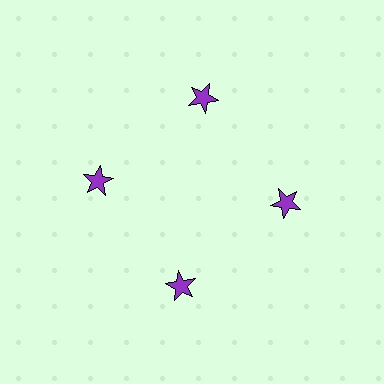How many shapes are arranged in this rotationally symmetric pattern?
There are 4 shapes, arranged in 4 groups of 1.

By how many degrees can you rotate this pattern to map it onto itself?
The pattern maps onto itself every 90 degrees of rotation.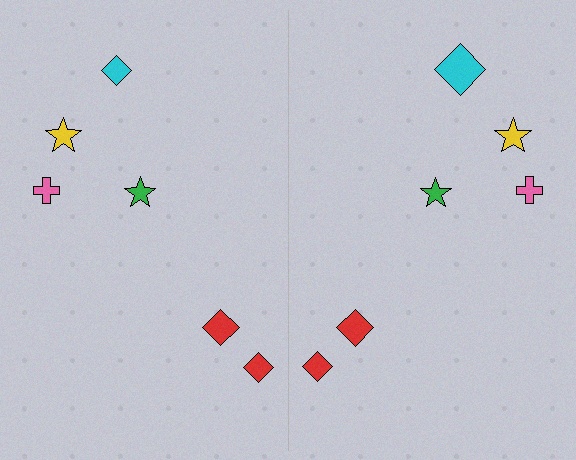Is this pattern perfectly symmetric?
No, the pattern is not perfectly symmetric. The cyan diamond on the right side has a different size than its mirror counterpart.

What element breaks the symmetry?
The cyan diamond on the right side has a different size than its mirror counterpart.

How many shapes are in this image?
There are 12 shapes in this image.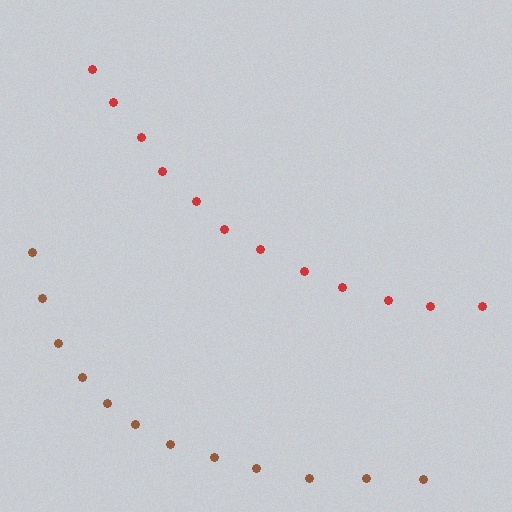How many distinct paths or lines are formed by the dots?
There are 2 distinct paths.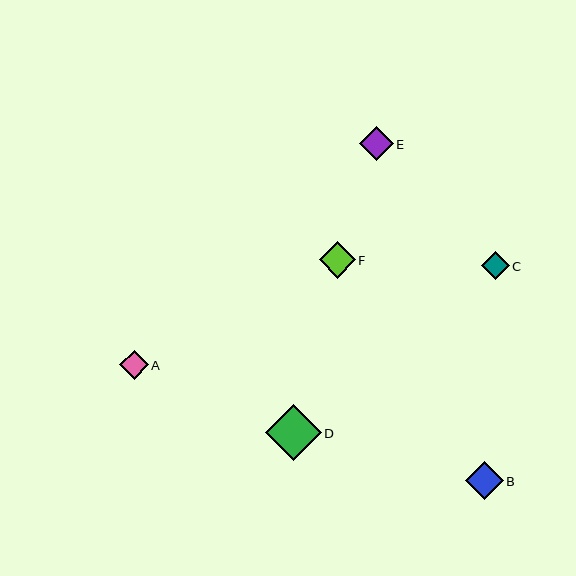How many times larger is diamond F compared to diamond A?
Diamond F is approximately 1.3 times the size of diamond A.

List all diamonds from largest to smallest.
From largest to smallest: D, B, F, E, A, C.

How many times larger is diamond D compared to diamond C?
Diamond D is approximately 2.0 times the size of diamond C.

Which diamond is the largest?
Diamond D is the largest with a size of approximately 55 pixels.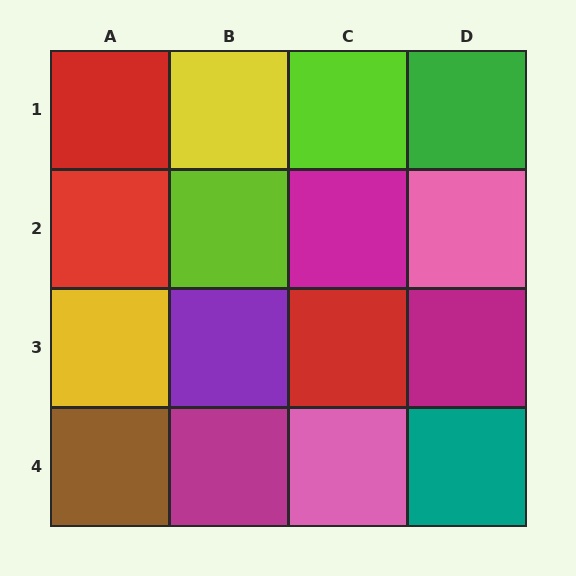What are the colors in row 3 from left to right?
Yellow, purple, red, magenta.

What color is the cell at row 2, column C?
Magenta.